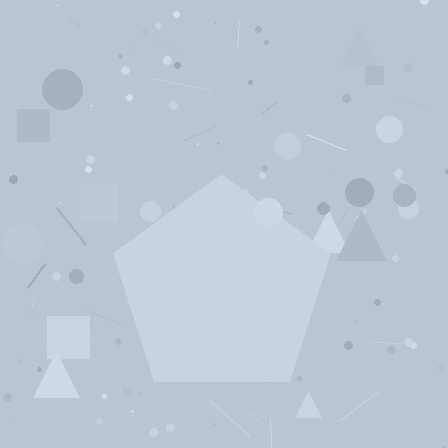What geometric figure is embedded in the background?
A pentagon is embedded in the background.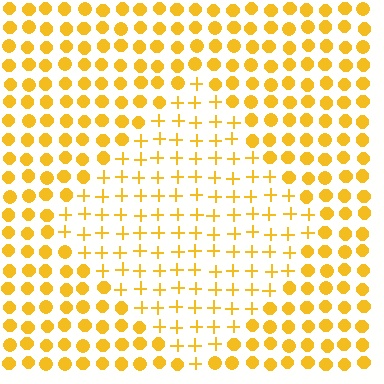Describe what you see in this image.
The image is filled with small yellow elements arranged in a uniform grid. A diamond-shaped region contains plus signs, while the surrounding area contains circles. The boundary is defined purely by the change in element shape.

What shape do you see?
I see a diamond.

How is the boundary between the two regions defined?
The boundary is defined by a change in element shape: plus signs inside vs. circles outside. All elements share the same color and spacing.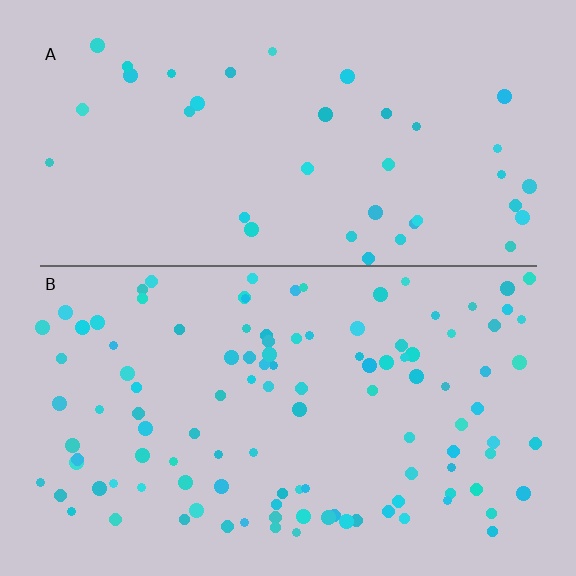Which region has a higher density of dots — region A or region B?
B (the bottom).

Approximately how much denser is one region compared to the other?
Approximately 2.9× — region B over region A.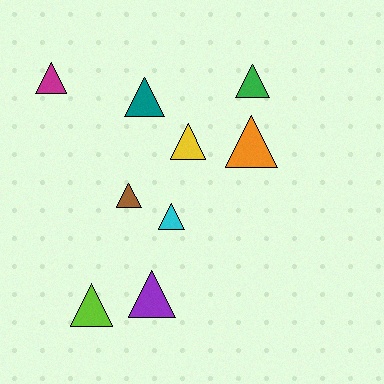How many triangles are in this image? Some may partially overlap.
There are 9 triangles.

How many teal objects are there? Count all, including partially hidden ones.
There is 1 teal object.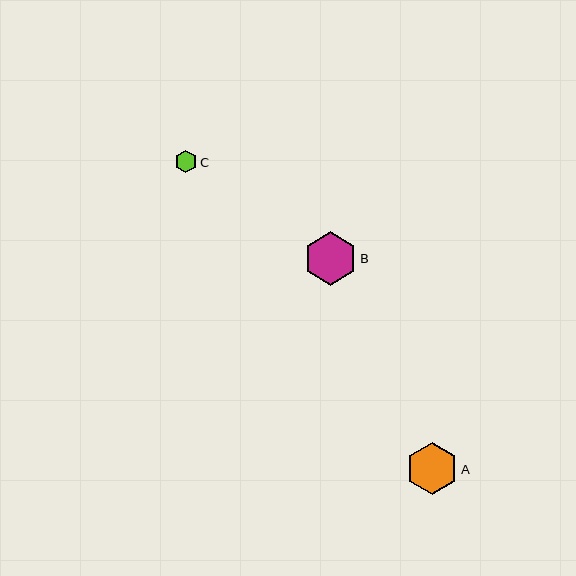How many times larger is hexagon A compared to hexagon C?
Hexagon A is approximately 2.3 times the size of hexagon C.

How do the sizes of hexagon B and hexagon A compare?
Hexagon B and hexagon A are approximately the same size.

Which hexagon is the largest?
Hexagon B is the largest with a size of approximately 53 pixels.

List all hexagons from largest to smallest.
From largest to smallest: B, A, C.